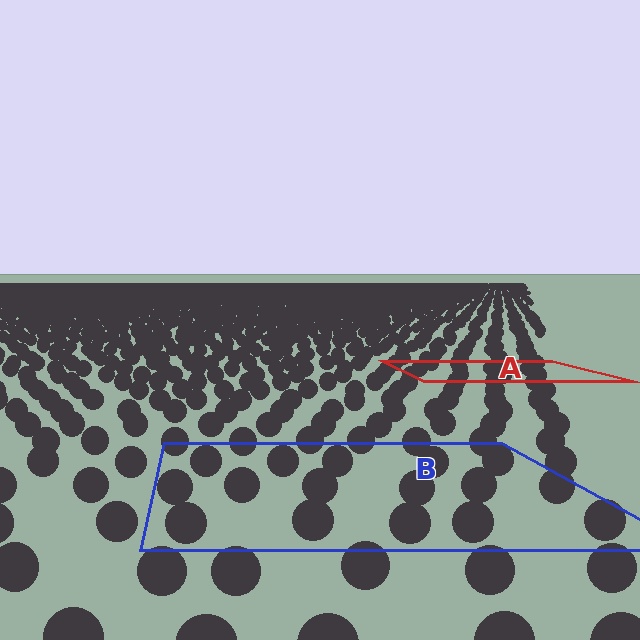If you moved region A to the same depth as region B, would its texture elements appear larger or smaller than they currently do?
They would appear larger. At a closer depth, the same texture elements are projected at a bigger on-screen size.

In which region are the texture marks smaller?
The texture marks are smaller in region A, because it is farther away.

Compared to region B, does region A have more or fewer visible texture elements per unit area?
Region A has more texture elements per unit area — they are packed more densely because it is farther away.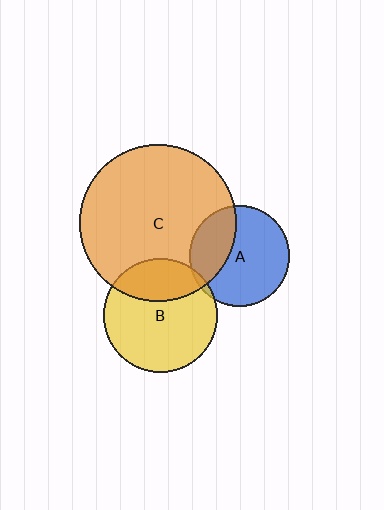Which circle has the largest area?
Circle C (orange).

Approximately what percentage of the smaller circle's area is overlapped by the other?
Approximately 30%.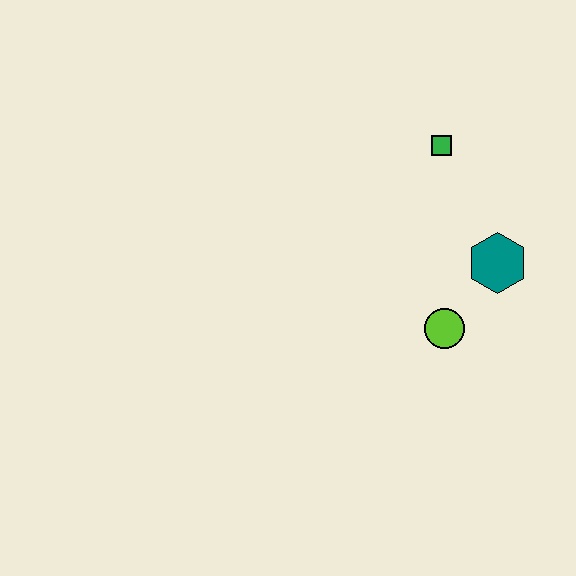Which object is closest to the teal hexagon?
The lime circle is closest to the teal hexagon.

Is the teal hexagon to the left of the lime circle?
No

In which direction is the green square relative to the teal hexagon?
The green square is above the teal hexagon.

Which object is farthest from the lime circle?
The green square is farthest from the lime circle.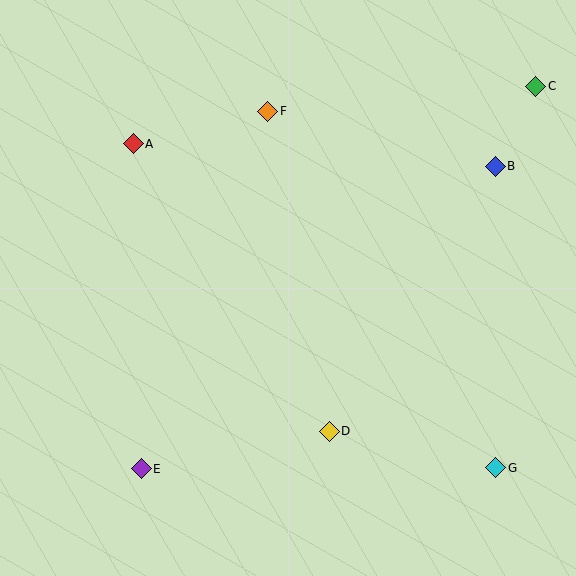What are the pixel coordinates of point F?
Point F is at (268, 111).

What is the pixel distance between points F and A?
The distance between F and A is 138 pixels.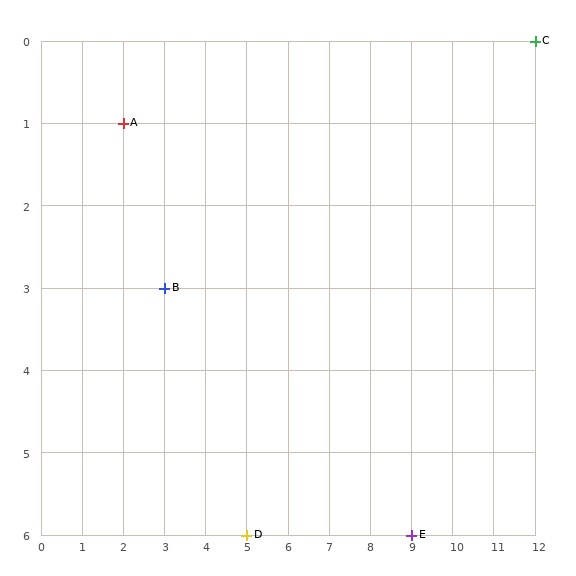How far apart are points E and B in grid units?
Points E and B are 6 columns and 3 rows apart (about 6.7 grid units diagonally).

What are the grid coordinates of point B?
Point B is at grid coordinates (3, 3).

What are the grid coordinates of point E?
Point E is at grid coordinates (9, 6).